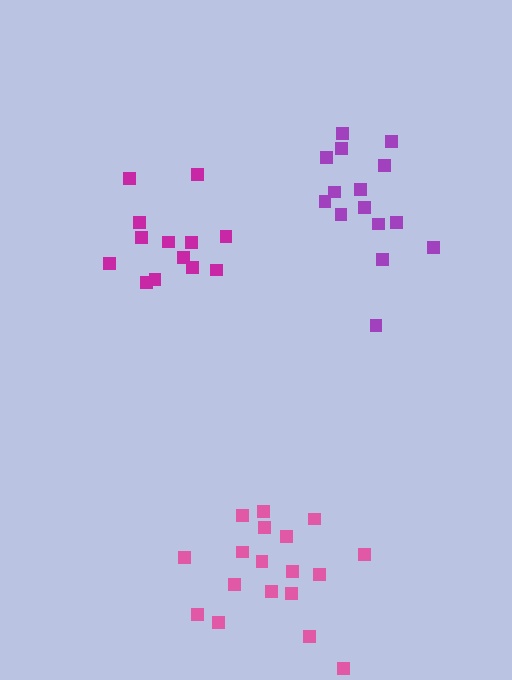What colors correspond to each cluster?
The clusters are colored: purple, magenta, pink.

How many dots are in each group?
Group 1: 15 dots, Group 2: 13 dots, Group 3: 18 dots (46 total).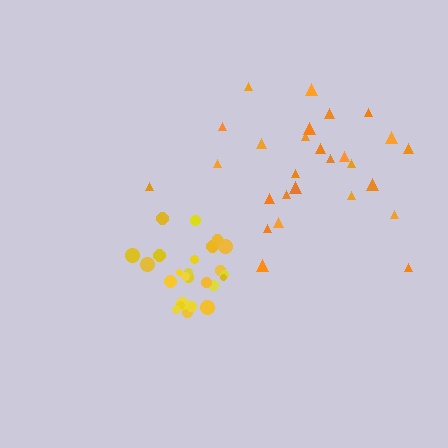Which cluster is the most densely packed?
Yellow.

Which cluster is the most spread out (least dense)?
Orange.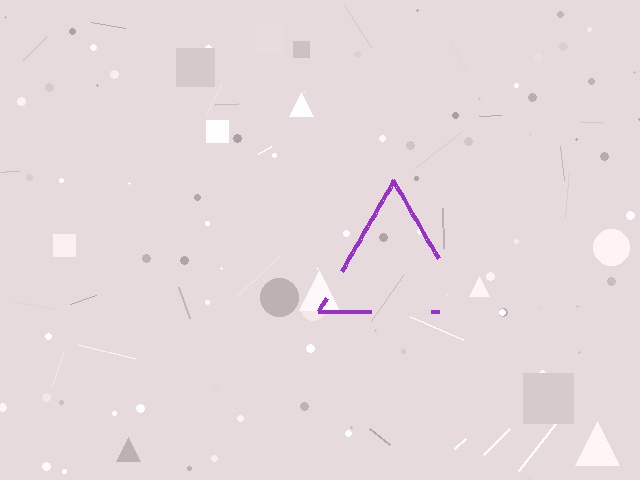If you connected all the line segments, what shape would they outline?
They would outline a triangle.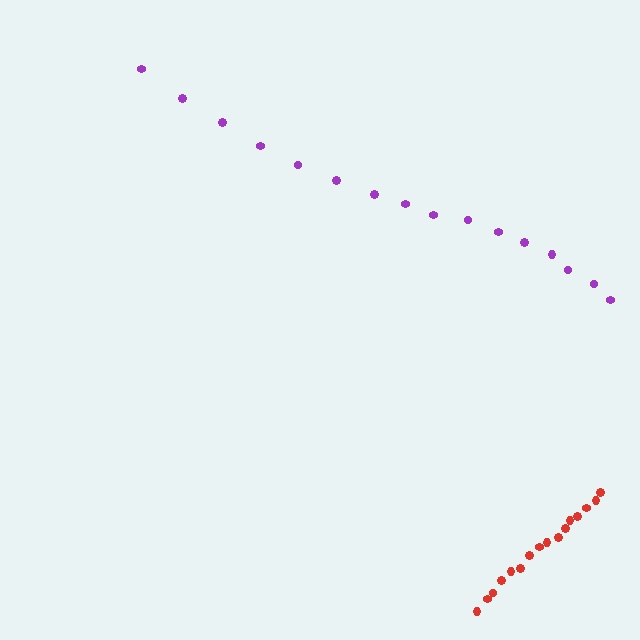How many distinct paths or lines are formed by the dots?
There are 2 distinct paths.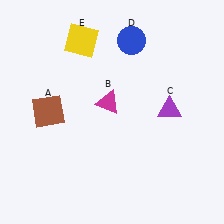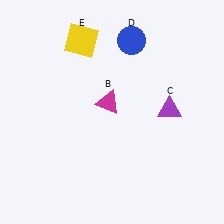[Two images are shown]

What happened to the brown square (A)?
The brown square (A) was removed in Image 2. It was in the top-left area of Image 1.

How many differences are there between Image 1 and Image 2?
There is 1 difference between the two images.